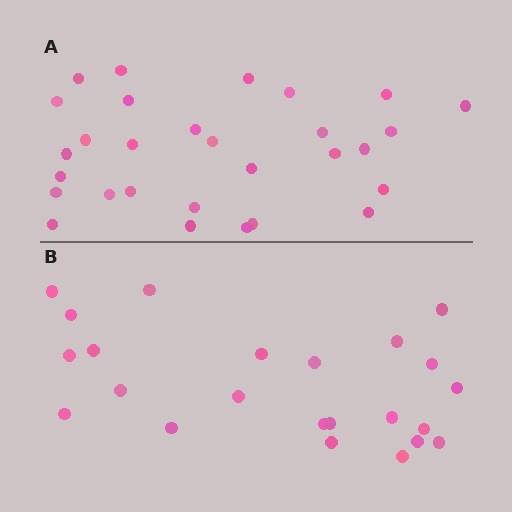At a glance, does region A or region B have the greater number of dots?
Region A (the top region) has more dots.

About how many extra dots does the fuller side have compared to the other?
Region A has about 6 more dots than region B.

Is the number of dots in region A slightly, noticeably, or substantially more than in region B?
Region A has noticeably more, but not dramatically so. The ratio is roughly 1.3 to 1.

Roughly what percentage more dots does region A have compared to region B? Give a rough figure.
About 25% more.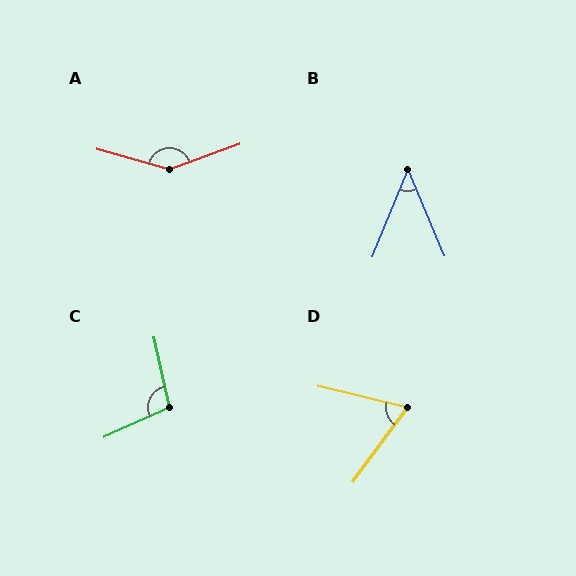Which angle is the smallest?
B, at approximately 45 degrees.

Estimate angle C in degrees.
Approximately 102 degrees.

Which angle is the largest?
A, at approximately 144 degrees.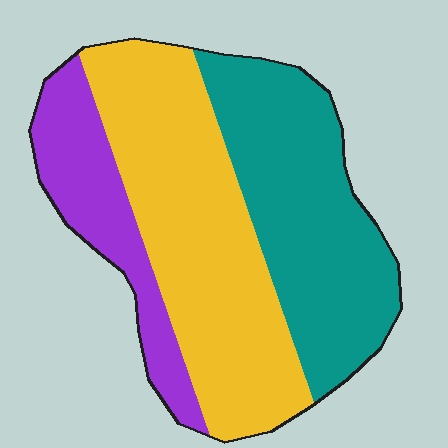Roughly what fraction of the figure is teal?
Teal takes up about three eighths (3/8) of the figure.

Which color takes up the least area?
Purple, at roughly 20%.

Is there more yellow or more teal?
Yellow.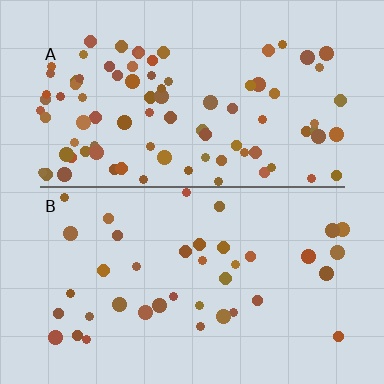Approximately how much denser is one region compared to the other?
Approximately 2.3× — region A over region B.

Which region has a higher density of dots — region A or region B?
A (the top).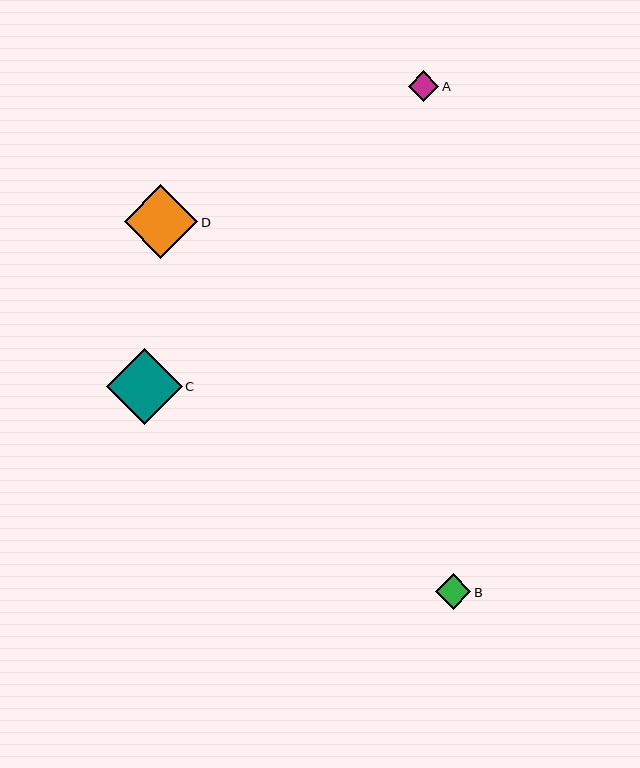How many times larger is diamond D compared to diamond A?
Diamond D is approximately 2.4 times the size of diamond A.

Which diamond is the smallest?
Diamond A is the smallest with a size of approximately 31 pixels.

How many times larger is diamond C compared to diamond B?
Diamond C is approximately 2.2 times the size of diamond B.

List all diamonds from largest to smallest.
From largest to smallest: C, D, B, A.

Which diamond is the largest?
Diamond C is the largest with a size of approximately 76 pixels.